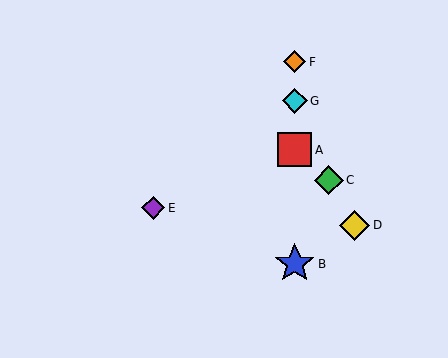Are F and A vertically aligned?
Yes, both are at x≈295.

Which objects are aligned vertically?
Objects A, B, F, G are aligned vertically.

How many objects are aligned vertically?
4 objects (A, B, F, G) are aligned vertically.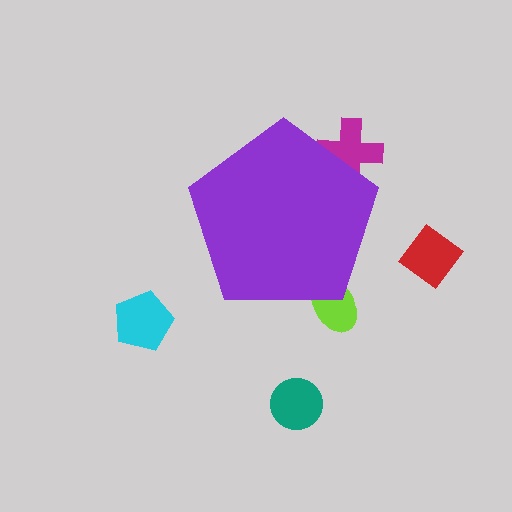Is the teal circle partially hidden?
No, the teal circle is fully visible.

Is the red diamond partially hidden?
No, the red diamond is fully visible.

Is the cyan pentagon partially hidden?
No, the cyan pentagon is fully visible.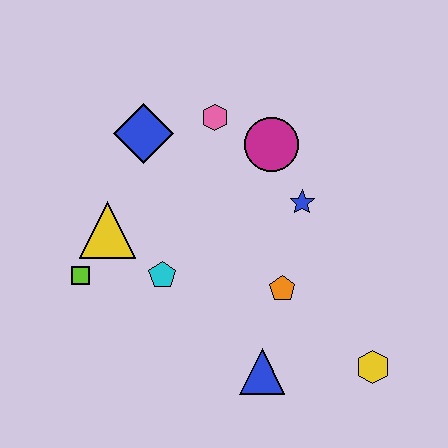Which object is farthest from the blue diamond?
The yellow hexagon is farthest from the blue diamond.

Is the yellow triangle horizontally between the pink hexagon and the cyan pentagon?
No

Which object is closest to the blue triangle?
The orange pentagon is closest to the blue triangle.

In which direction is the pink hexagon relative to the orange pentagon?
The pink hexagon is above the orange pentagon.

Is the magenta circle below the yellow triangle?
No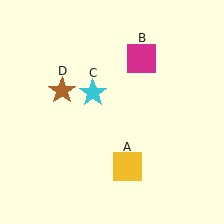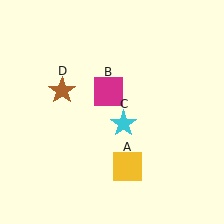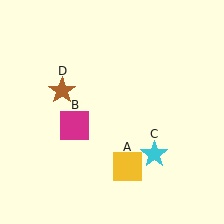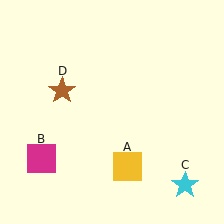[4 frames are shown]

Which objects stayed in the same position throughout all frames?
Yellow square (object A) and brown star (object D) remained stationary.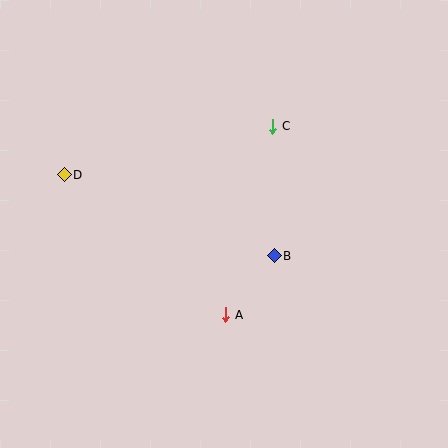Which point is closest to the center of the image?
Point B at (274, 256) is closest to the center.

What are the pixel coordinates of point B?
Point B is at (274, 256).